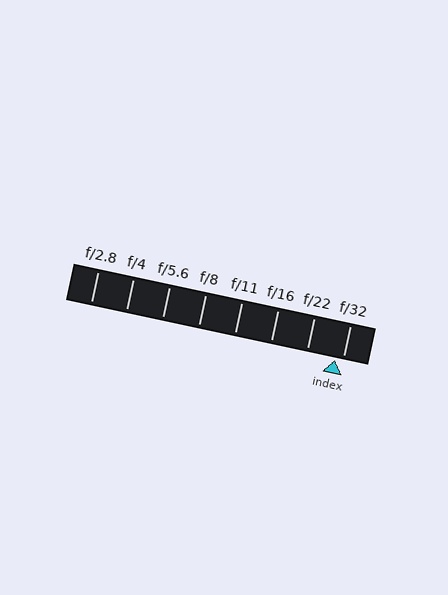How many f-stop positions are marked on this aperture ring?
There are 8 f-stop positions marked.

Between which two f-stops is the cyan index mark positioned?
The index mark is between f/22 and f/32.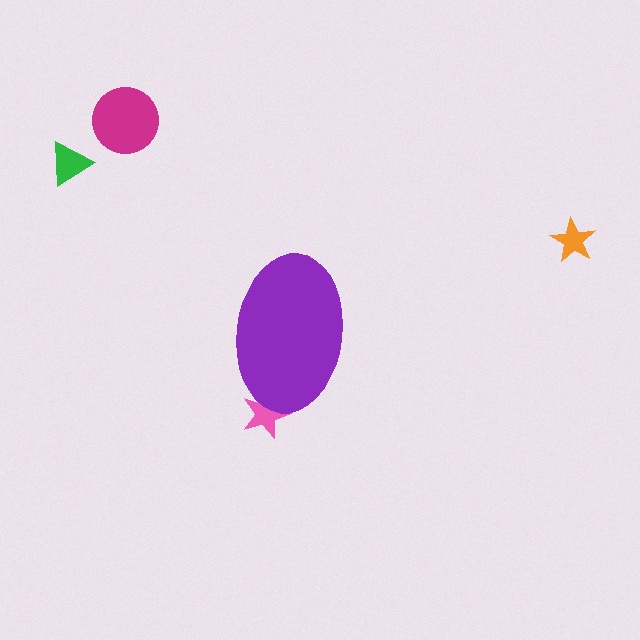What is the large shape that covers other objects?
A purple ellipse.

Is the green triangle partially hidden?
No, the green triangle is fully visible.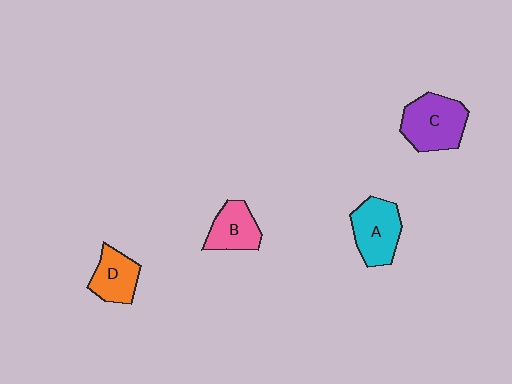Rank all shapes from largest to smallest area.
From largest to smallest: C (purple), A (cyan), D (orange), B (pink).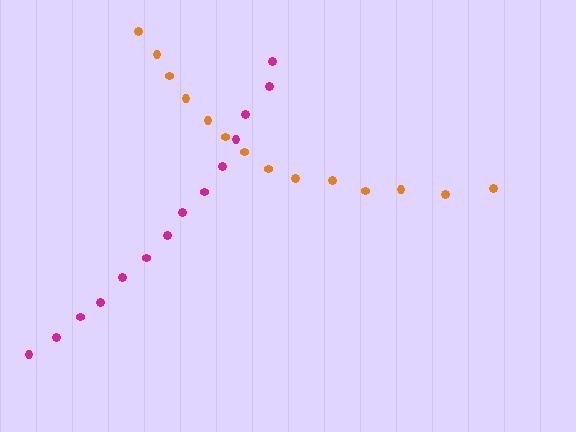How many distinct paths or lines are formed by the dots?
There are 2 distinct paths.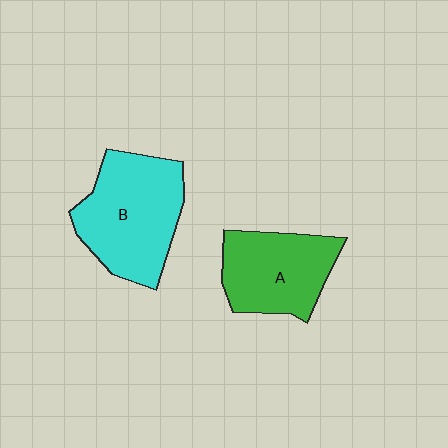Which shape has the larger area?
Shape B (cyan).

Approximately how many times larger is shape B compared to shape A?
Approximately 1.3 times.